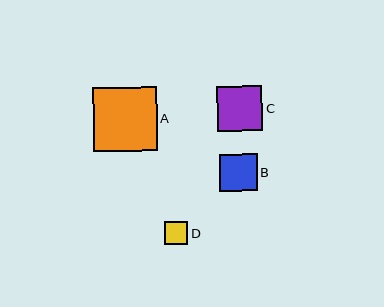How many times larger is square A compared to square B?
Square A is approximately 1.7 times the size of square B.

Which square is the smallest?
Square D is the smallest with a size of approximately 23 pixels.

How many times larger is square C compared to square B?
Square C is approximately 1.2 times the size of square B.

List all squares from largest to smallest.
From largest to smallest: A, C, B, D.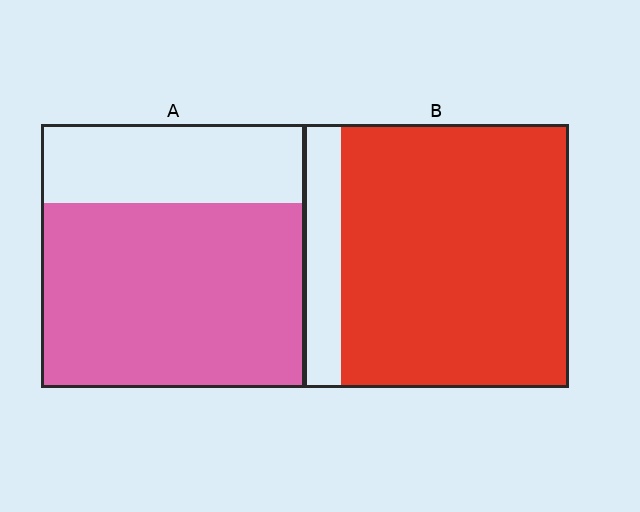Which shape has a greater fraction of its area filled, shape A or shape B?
Shape B.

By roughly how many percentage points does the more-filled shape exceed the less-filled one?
By roughly 15 percentage points (B over A).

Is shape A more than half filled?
Yes.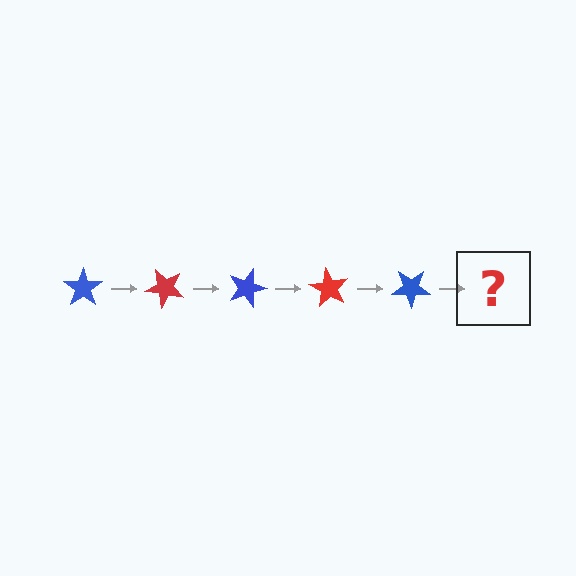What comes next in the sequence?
The next element should be a red star, rotated 225 degrees from the start.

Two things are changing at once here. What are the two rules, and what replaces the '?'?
The two rules are that it rotates 45 degrees each step and the color cycles through blue and red. The '?' should be a red star, rotated 225 degrees from the start.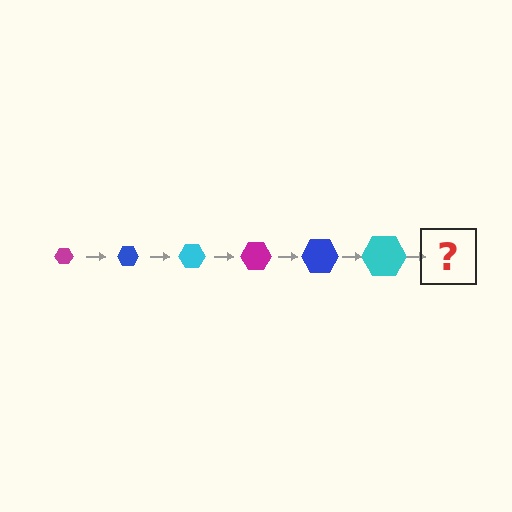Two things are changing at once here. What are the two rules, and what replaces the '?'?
The two rules are that the hexagon grows larger each step and the color cycles through magenta, blue, and cyan. The '?' should be a magenta hexagon, larger than the previous one.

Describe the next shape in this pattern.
It should be a magenta hexagon, larger than the previous one.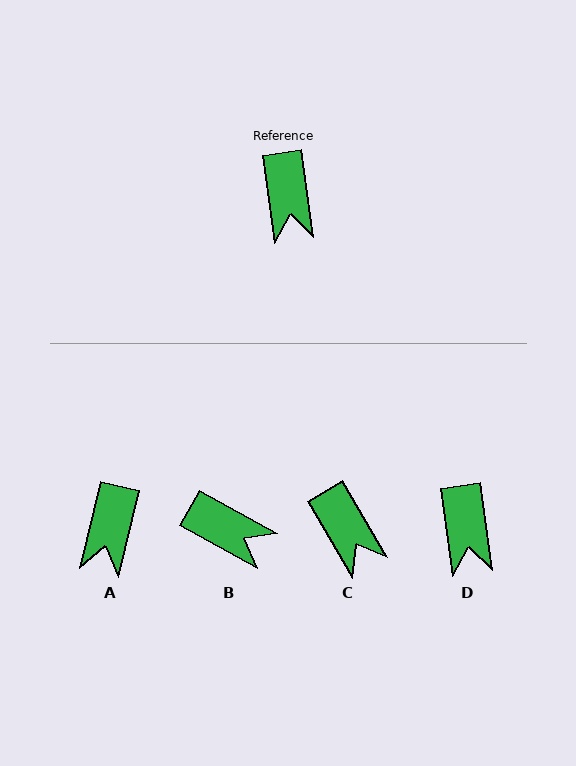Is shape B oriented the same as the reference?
No, it is off by about 53 degrees.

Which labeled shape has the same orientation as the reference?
D.